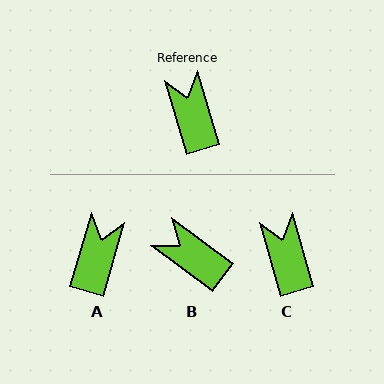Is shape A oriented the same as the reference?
No, it is off by about 33 degrees.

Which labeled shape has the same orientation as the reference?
C.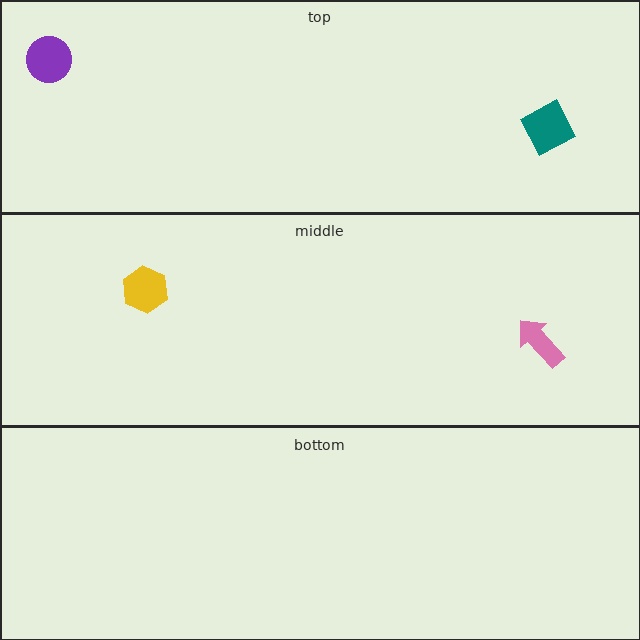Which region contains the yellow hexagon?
The middle region.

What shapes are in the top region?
The teal diamond, the purple circle.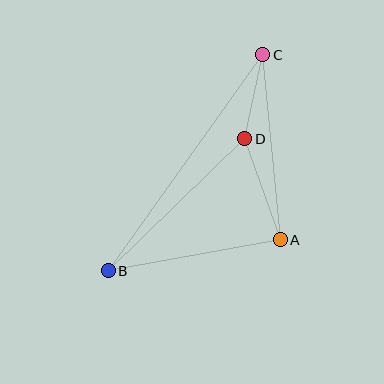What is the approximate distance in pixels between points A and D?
The distance between A and D is approximately 107 pixels.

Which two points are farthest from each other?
Points B and C are farthest from each other.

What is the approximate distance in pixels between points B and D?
The distance between B and D is approximately 189 pixels.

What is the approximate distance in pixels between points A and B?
The distance between A and B is approximately 174 pixels.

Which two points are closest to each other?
Points C and D are closest to each other.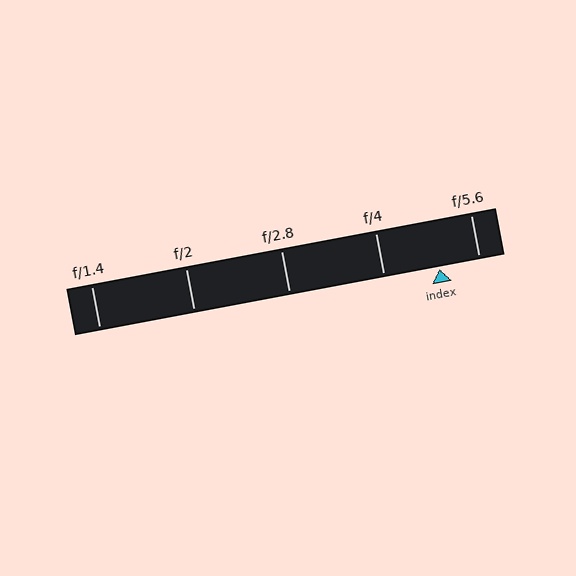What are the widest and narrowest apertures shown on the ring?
The widest aperture shown is f/1.4 and the narrowest is f/5.6.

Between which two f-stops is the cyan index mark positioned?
The index mark is between f/4 and f/5.6.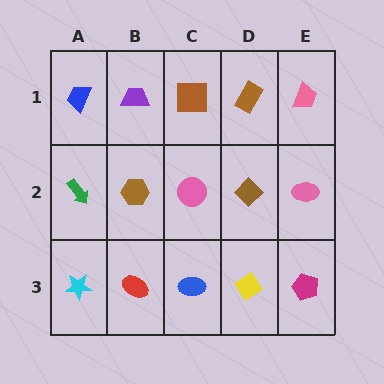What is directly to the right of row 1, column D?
A pink trapezoid.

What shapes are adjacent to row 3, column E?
A pink ellipse (row 2, column E), a yellow diamond (row 3, column D).